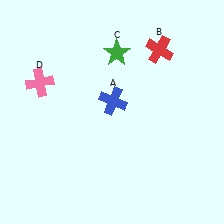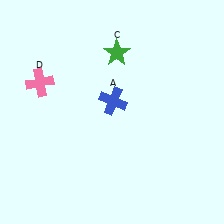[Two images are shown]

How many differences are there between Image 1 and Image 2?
There is 1 difference between the two images.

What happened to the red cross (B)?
The red cross (B) was removed in Image 2. It was in the top-right area of Image 1.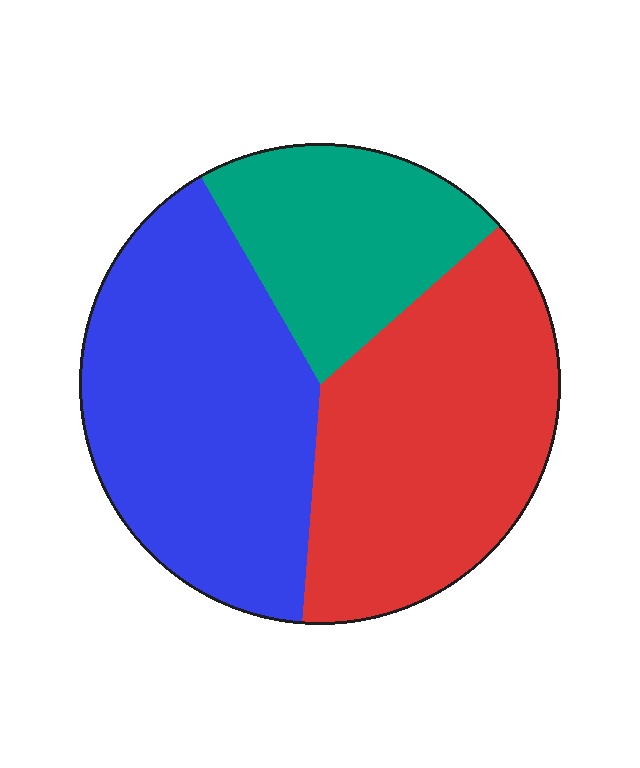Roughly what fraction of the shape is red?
Red takes up about three eighths (3/8) of the shape.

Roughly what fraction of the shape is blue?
Blue takes up about two fifths (2/5) of the shape.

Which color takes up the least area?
Teal, at roughly 20%.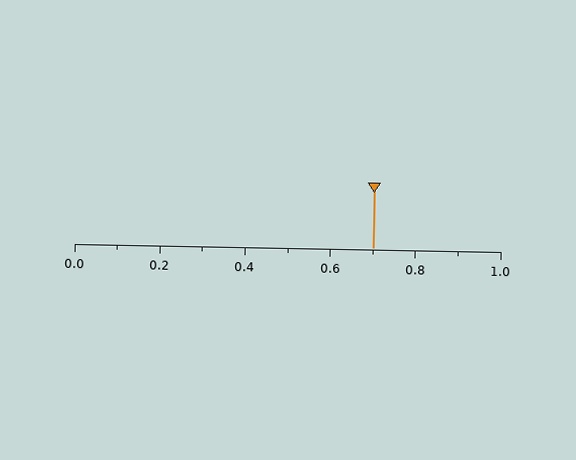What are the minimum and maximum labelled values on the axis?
The axis runs from 0.0 to 1.0.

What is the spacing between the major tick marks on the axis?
The major ticks are spaced 0.2 apart.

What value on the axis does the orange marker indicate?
The marker indicates approximately 0.7.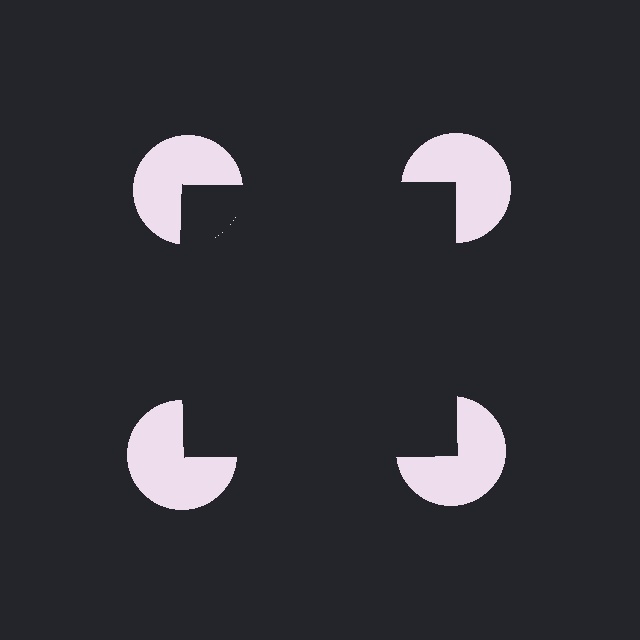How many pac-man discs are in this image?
There are 4 — one at each vertex of the illusory square.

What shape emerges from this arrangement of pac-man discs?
An illusory square — its edges are inferred from the aligned wedge cuts in the pac-man discs, not physically drawn.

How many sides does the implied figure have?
4 sides.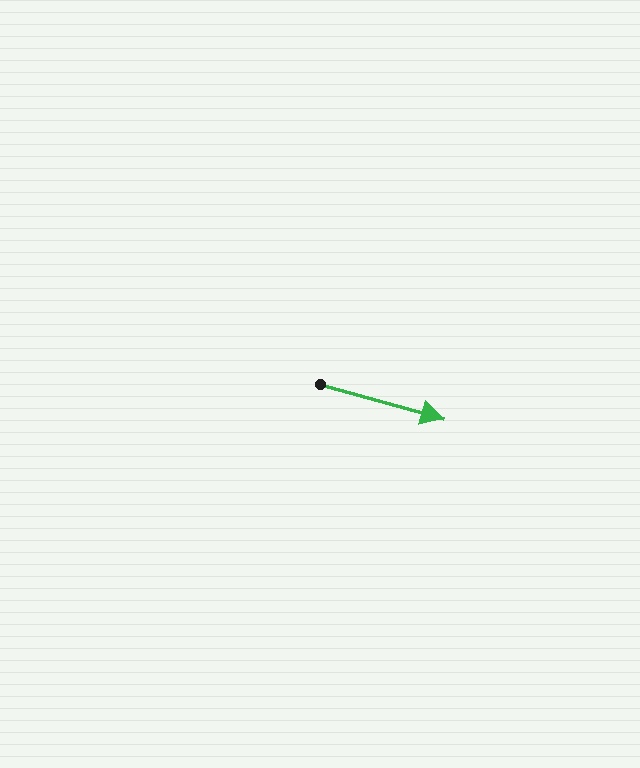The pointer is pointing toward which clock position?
Roughly 4 o'clock.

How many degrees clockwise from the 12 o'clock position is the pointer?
Approximately 106 degrees.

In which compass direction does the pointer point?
East.